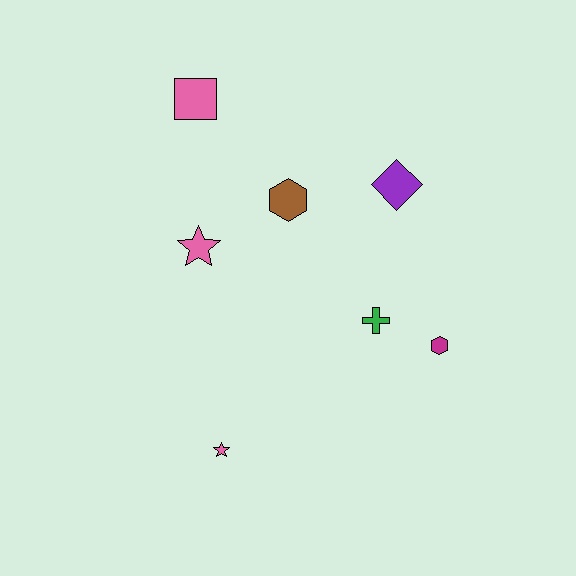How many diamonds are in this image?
There is 1 diamond.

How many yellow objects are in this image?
There are no yellow objects.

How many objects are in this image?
There are 7 objects.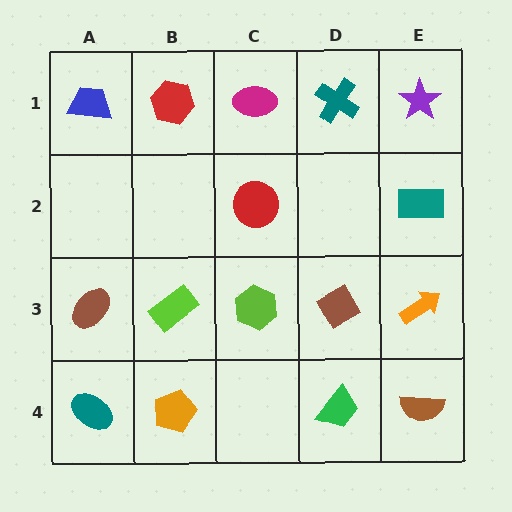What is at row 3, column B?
A lime rectangle.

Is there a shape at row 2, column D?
No, that cell is empty.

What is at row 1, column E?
A purple star.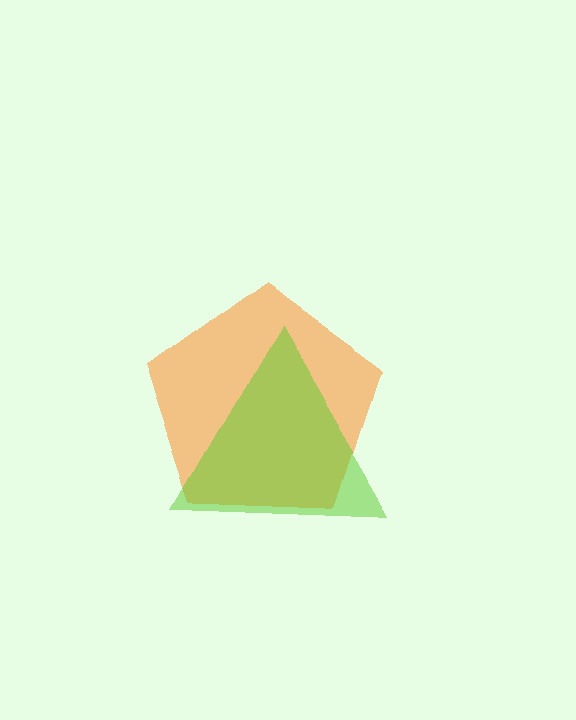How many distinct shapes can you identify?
There are 2 distinct shapes: an orange pentagon, a lime triangle.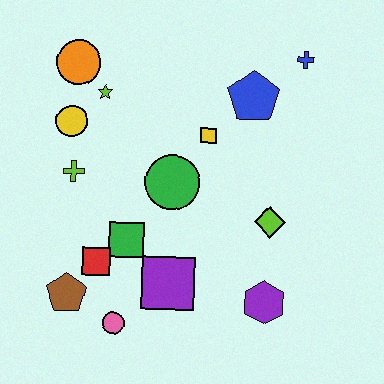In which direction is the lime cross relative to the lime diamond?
The lime cross is to the left of the lime diamond.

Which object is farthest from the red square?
The blue cross is farthest from the red square.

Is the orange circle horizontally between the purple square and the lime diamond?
No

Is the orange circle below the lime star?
No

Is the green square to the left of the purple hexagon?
Yes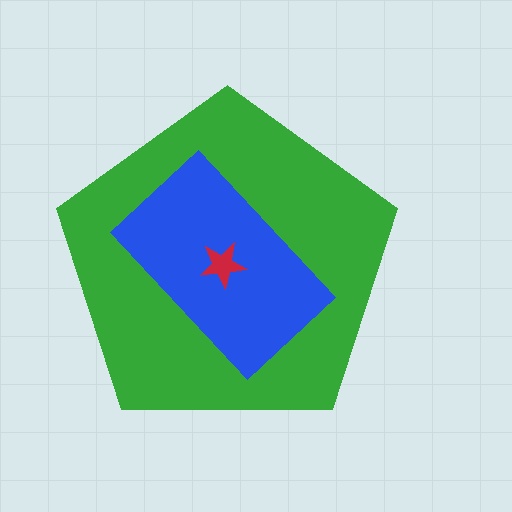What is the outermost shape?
The green pentagon.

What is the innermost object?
The red star.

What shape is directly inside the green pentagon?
The blue rectangle.